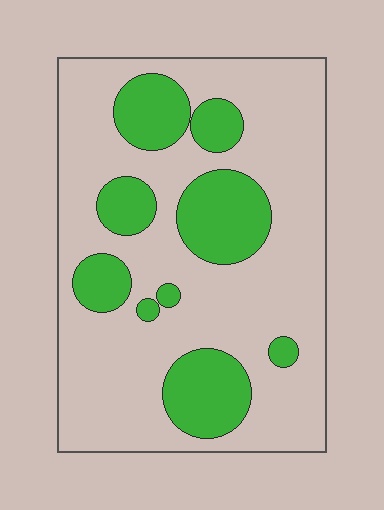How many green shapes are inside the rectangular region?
9.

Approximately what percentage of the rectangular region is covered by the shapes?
Approximately 25%.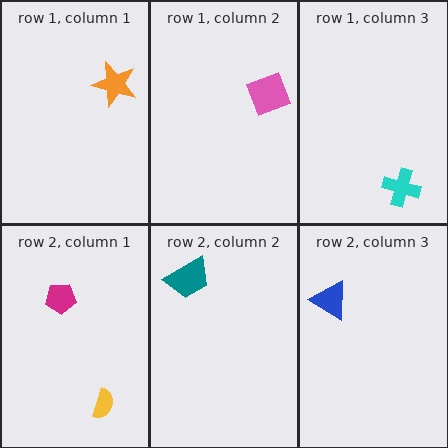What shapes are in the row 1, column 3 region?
The cyan cross.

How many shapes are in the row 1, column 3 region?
1.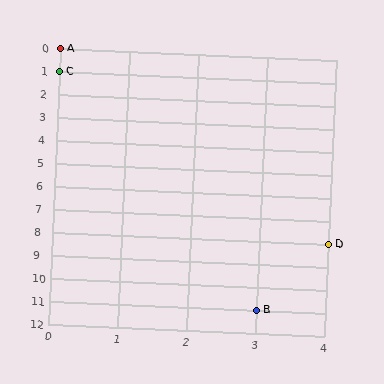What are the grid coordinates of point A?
Point A is at grid coordinates (0, 0).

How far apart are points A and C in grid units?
Points A and C are 1 row apart.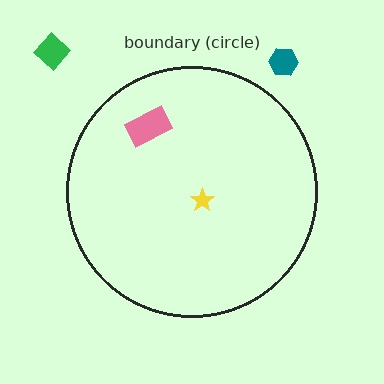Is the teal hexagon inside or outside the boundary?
Outside.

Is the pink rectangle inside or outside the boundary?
Inside.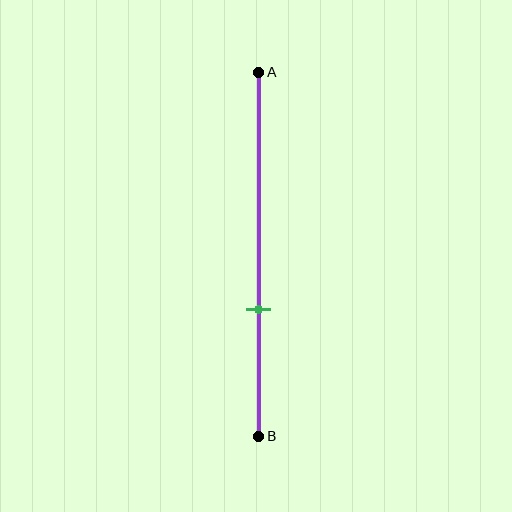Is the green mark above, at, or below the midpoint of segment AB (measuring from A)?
The green mark is below the midpoint of segment AB.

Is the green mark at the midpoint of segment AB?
No, the mark is at about 65% from A, not at the 50% midpoint.